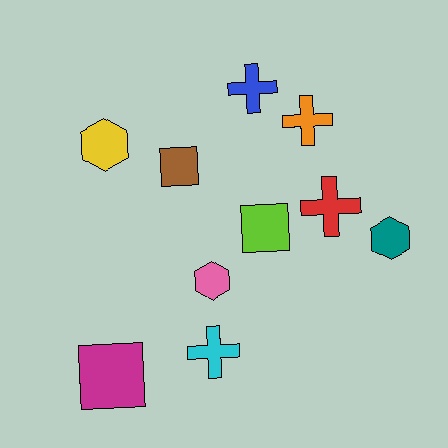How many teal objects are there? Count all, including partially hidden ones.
There is 1 teal object.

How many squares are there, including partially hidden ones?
There are 3 squares.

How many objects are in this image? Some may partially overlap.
There are 10 objects.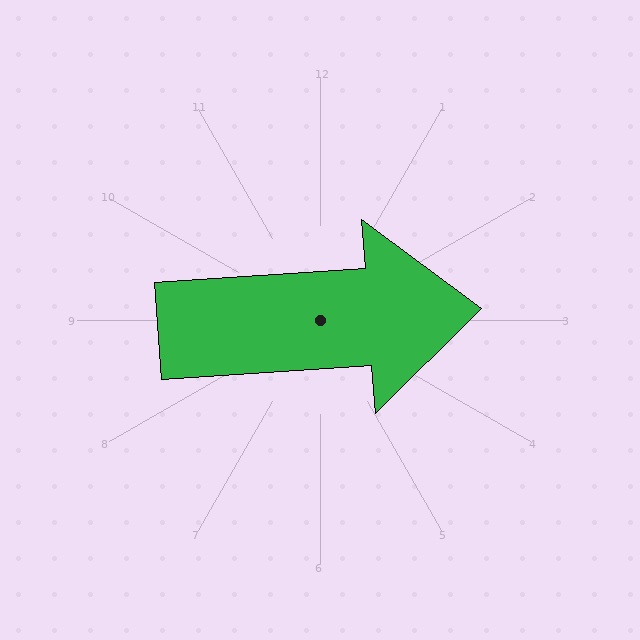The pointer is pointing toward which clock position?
Roughly 3 o'clock.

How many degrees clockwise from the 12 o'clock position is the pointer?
Approximately 86 degrees.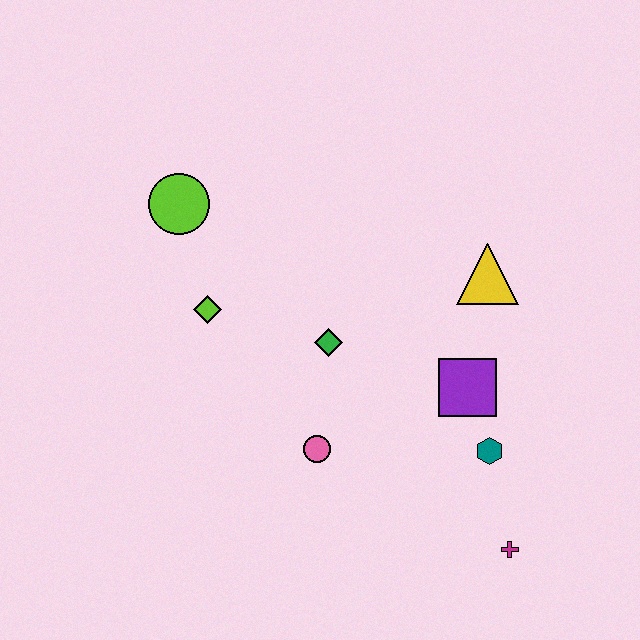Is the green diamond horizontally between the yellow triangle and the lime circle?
Yes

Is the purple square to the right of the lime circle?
Yes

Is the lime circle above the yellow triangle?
Yes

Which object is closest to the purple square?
The teal hexagon is closest to the purple square.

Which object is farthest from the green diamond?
The magenta cross is farthest from the green diamond.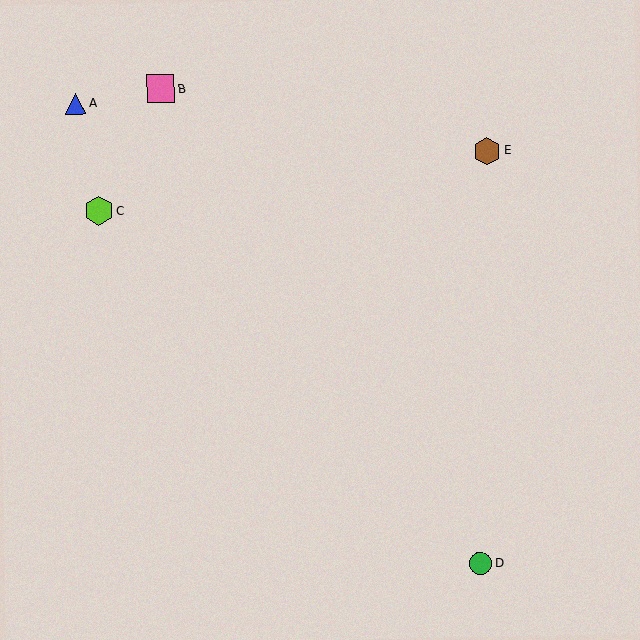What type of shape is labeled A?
Shape A is a blue triangle.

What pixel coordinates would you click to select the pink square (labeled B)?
Click at (161, 89) to select the pink square B.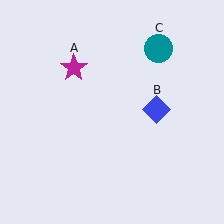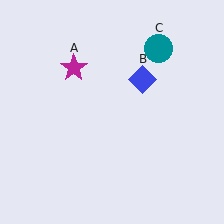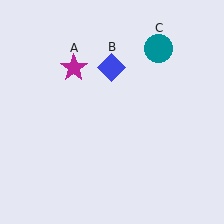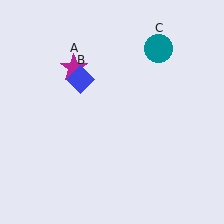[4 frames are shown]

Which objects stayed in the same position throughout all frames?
Magenta star (object A) and teal circle (object C) remained stationary.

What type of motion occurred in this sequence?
The blue diamond (object B) rotated counterclockwise around the center of the scene.